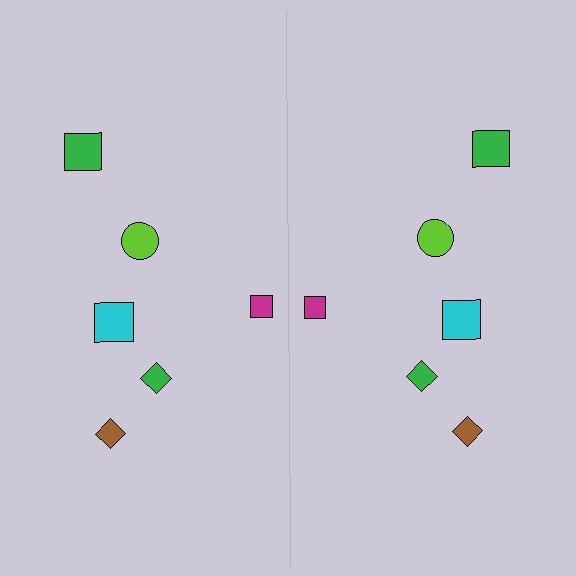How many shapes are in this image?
There are 12 shapes in this image.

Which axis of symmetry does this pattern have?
The pattern has a vertical axis of symmetry running through the center of the image.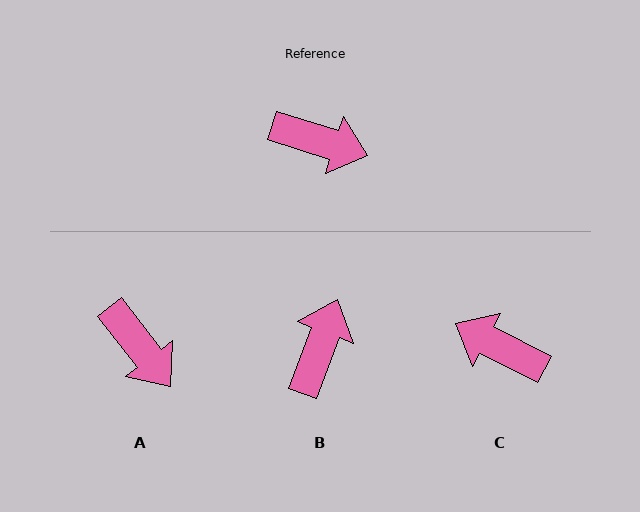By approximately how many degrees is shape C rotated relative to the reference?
Approximately 170 degrees counter-clockwise.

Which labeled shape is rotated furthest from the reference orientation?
C, about 170 degrees away.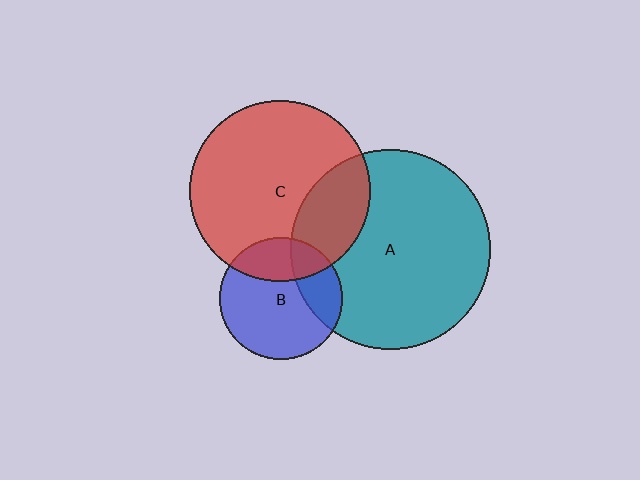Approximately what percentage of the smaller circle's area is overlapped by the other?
Approximately 25%.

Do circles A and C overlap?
Yes.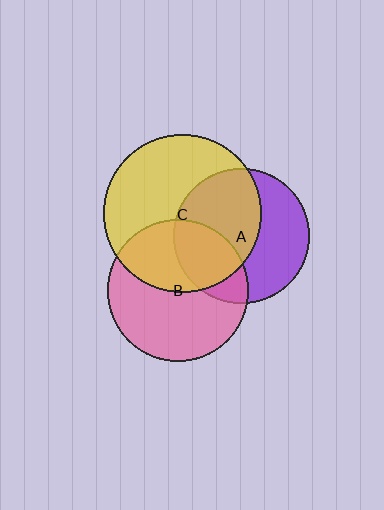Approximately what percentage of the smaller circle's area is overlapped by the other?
Approximately 30%.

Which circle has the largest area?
Circle C (yellow).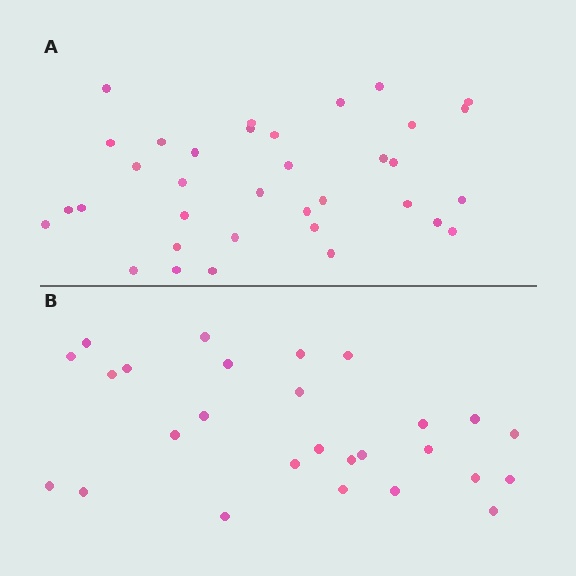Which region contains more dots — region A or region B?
Region A (the top region) has more dots.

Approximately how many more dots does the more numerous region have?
Region A has roughly 8 or so more dots than region B.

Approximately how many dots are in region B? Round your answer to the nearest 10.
About 30 dots. (The exact count is 27, which rounds to 30.)